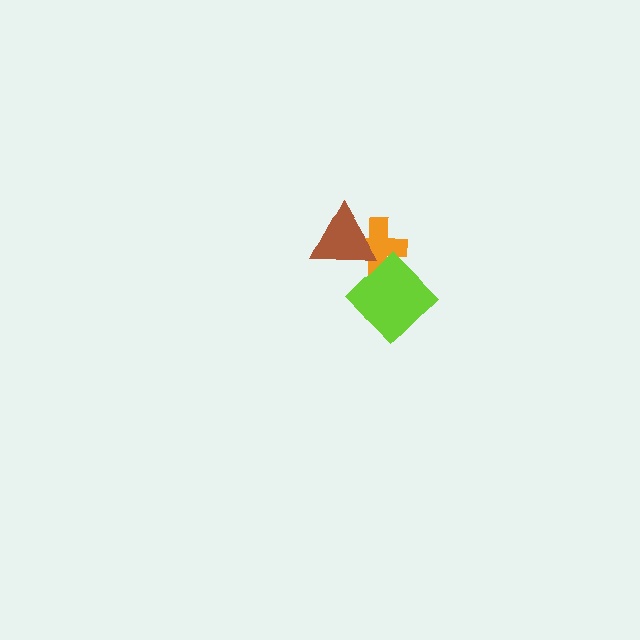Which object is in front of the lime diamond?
The brown triangle is in front of the lime diamond.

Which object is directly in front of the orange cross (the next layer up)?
The lime diamond is directly in front of the orange cross.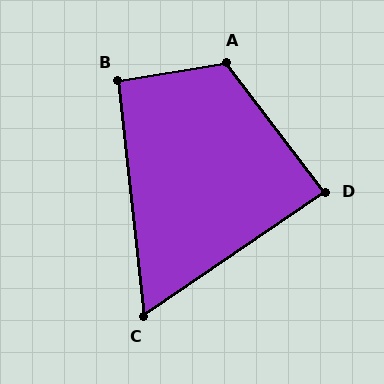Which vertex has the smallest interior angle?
C, at approximately 62 degrees.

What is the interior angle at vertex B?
Approximately 93 degrees (approximately right).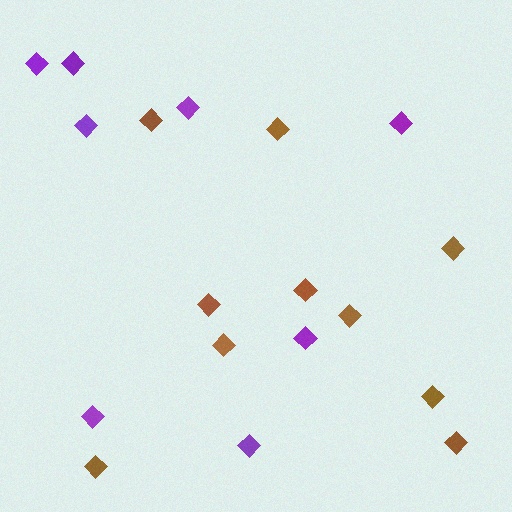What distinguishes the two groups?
There are 2 groups: one group of purple diamonds (8) and one group of brown diamonds (10).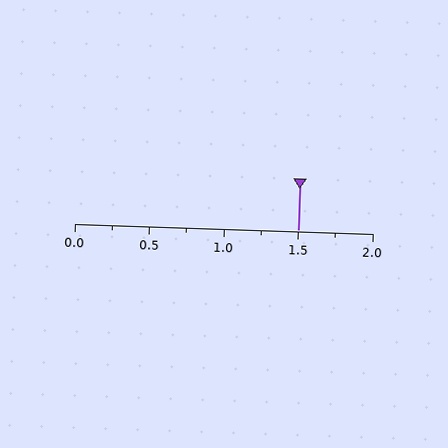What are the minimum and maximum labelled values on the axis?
The axis runs from 0.0 to 2.0.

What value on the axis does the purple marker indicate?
The marker indicates approximately 1.5.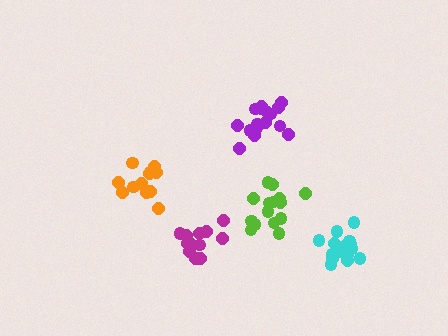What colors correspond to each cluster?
The clusters are colored: cyan, magenta, purple, orange, lime.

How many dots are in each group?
Group 1: 17 dots, Group 2: 12 dots, Group 3: 17 dots, Group 4: 12 dots, Group 5: 15 dots (73 total).